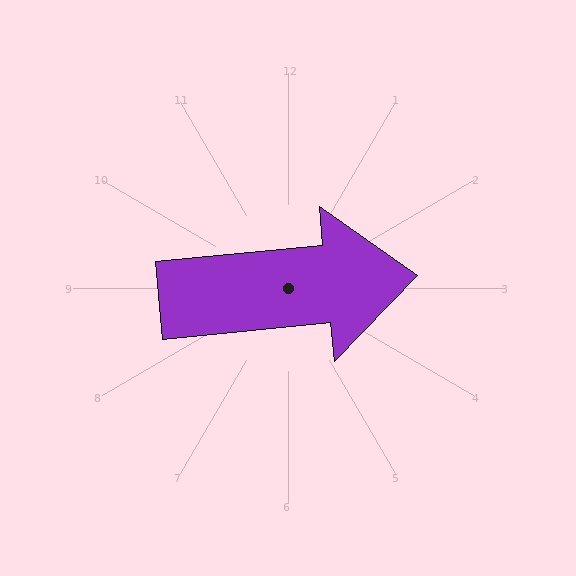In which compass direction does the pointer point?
East.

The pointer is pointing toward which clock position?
Roughly 3 o'clock.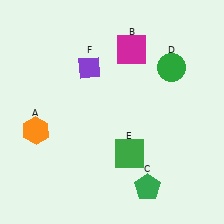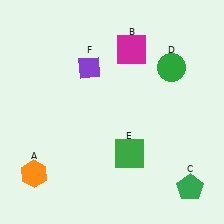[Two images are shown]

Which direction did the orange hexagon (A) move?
The orange hexagon (A) moved down.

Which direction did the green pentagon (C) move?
The green pentagon (C) moved right.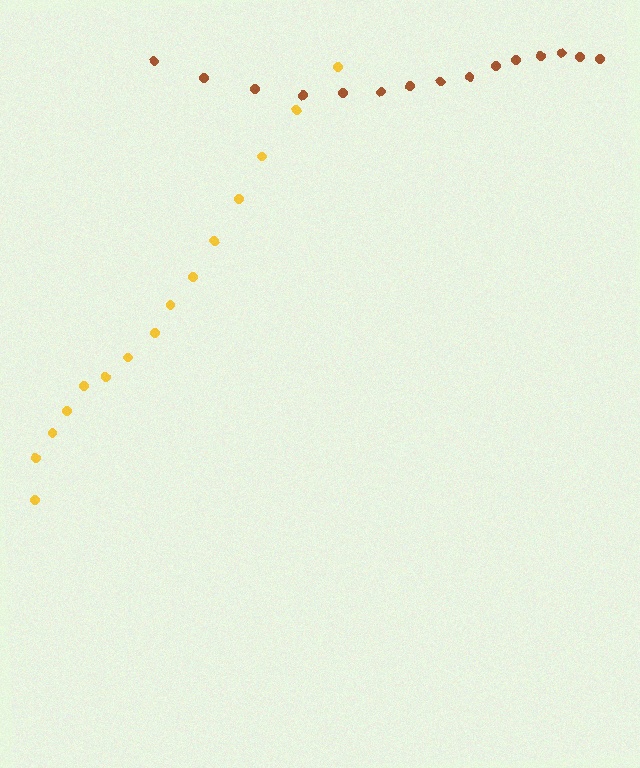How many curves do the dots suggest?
There are 2 distinct paths.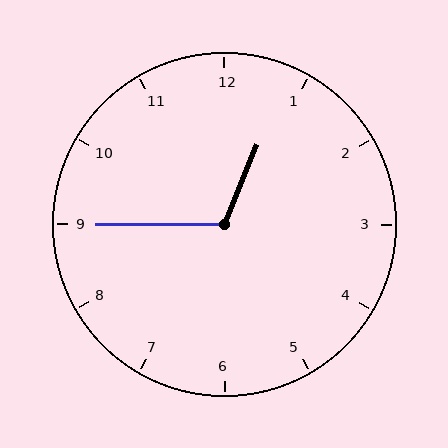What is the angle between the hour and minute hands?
Approximately 112 degrees.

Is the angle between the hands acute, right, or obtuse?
It is obtuse.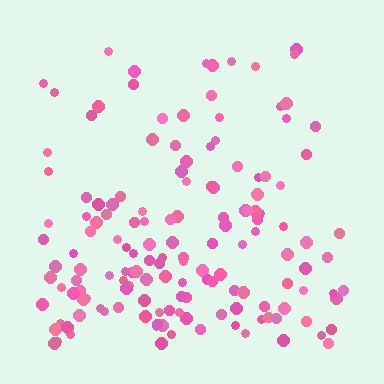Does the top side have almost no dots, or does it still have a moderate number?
Still a moderate number, just noticeably fewer than the bottom.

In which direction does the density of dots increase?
From top to bottom, with the bottom side densest.